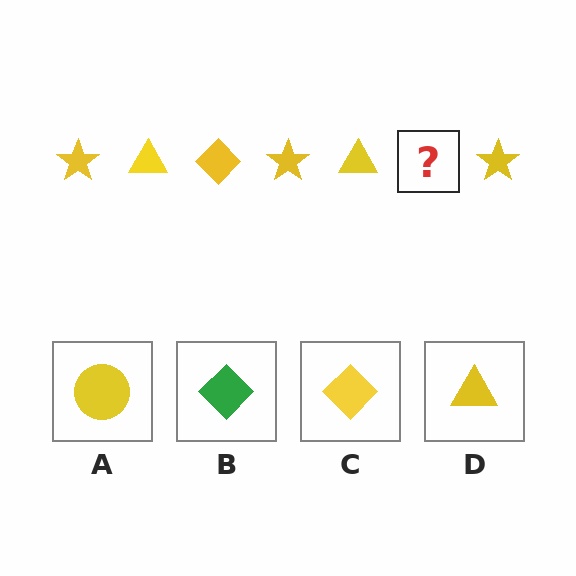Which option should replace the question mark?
Option C.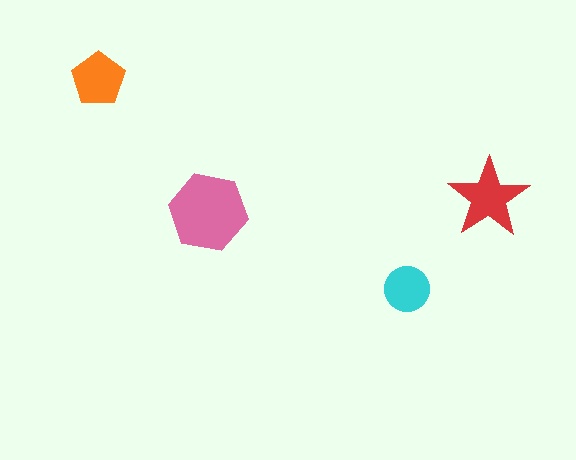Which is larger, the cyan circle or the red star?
The red star.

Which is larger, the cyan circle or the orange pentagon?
The orange pentagon.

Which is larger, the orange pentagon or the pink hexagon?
The pink hexagon.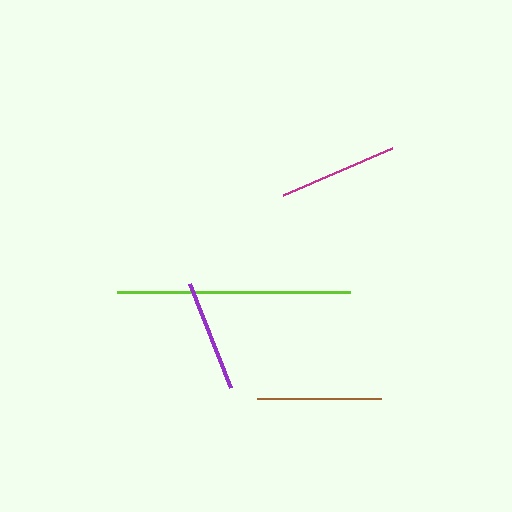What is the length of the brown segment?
The brown segment is approximately 124 pixels long.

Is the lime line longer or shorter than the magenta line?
The lime line is longer than the magenta line.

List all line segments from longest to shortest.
From longest to shortest: lime, brown, magenta, purple.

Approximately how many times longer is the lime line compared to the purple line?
The lime line is approximately 2.1 times the length of the purple line.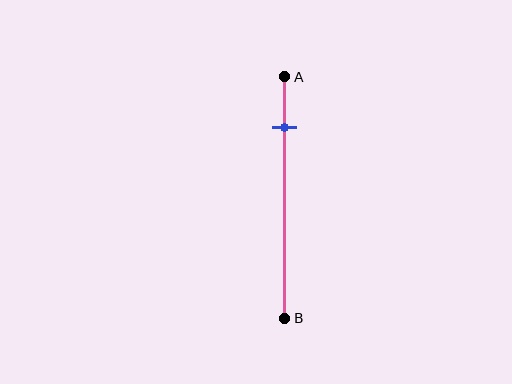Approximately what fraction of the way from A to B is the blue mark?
The blue mark is approximately 20% of the way from A to B.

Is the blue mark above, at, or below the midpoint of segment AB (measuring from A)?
The blue mark is above the midpoint of segment AB.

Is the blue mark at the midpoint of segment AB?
No, the mark is at about 20% from A, not at the 50% midpoint.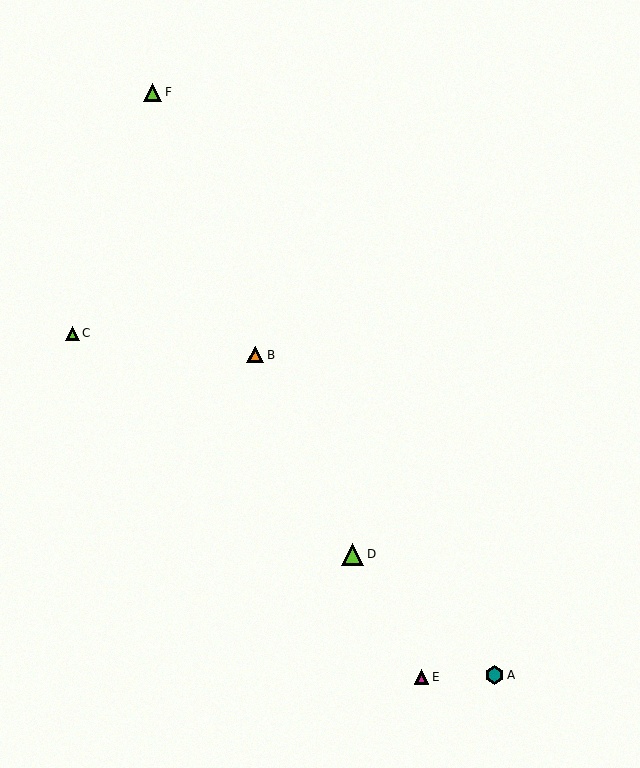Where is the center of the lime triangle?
The center of the lime triangle is at (153, 92).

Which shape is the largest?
The lime triangle (labeled D) is the largest.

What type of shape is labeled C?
Shape C is a lime triangle.